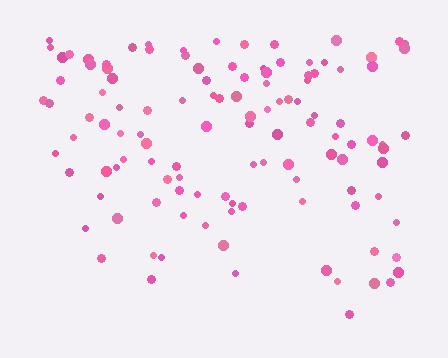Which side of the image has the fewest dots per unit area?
The bottom.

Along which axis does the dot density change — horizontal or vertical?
Vertical.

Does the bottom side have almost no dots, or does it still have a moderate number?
Still a moderate number, just noticeably fewer than the top.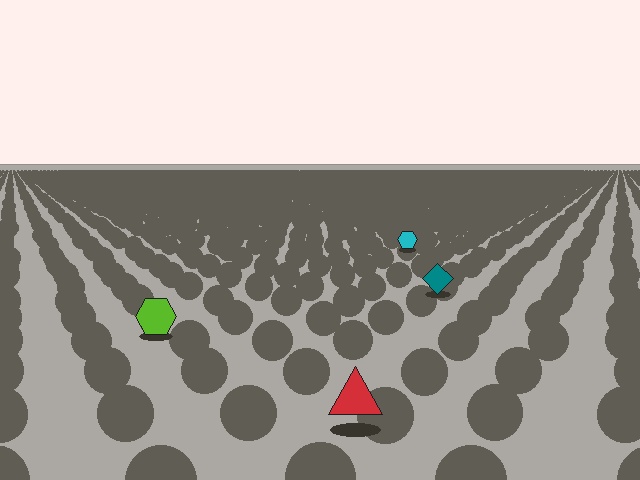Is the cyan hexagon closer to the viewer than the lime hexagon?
No. The lime hexagon is closer — you can tell from the texture gradient: the ground texture is coarser near it.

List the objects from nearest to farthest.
From nearest to farthest: the red triangle, the lime hexagon, the teal diamond, the cyan hexagon.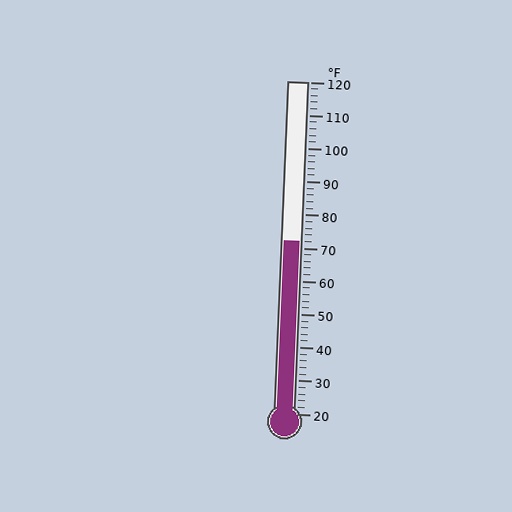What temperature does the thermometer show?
The thermometer shows approximately 72°F.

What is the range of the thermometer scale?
The thermometer scale ranges from 20°F to 120°F.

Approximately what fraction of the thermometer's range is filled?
The thermometer is filled to approximately 50% of its range.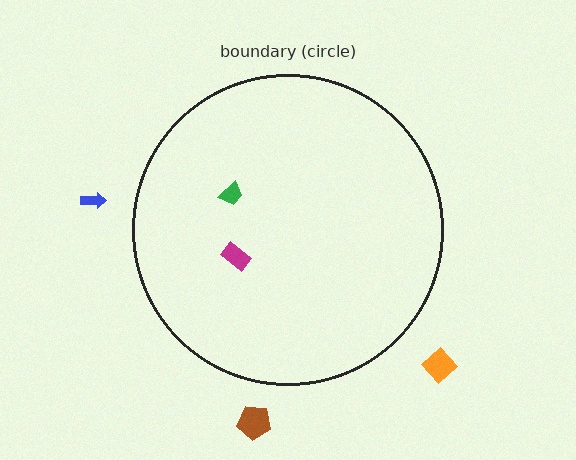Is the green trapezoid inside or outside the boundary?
Inside.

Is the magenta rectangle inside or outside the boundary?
Inside.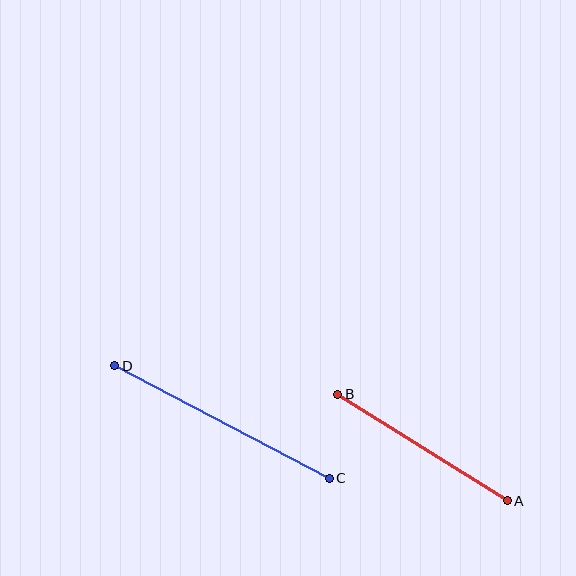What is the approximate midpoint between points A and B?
The midpoint is at approximately (423, 448) pixels.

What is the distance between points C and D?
The distance is approximately 242 pixels.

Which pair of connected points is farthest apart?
Points C and D are farthest apart.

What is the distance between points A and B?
The distance is approximately 200 pixels.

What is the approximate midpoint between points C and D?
The midpoint is at approximately (222, 422) pixels.